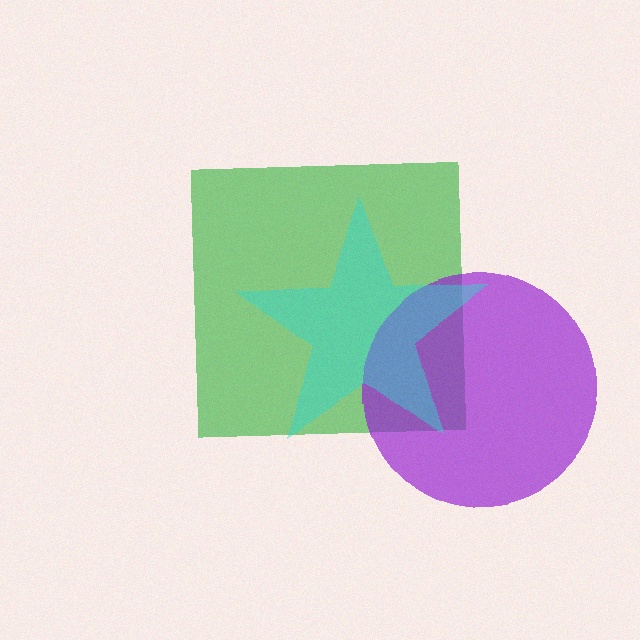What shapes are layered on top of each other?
The layered shapes are: a green square, a purple circle, a cyan star.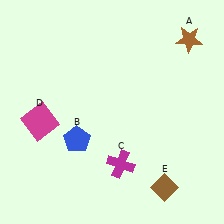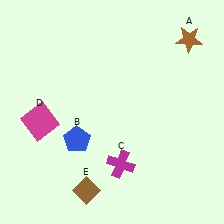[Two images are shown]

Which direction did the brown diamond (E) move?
The brown diamond (E) moved left.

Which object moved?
The brown diamond (E) moved left.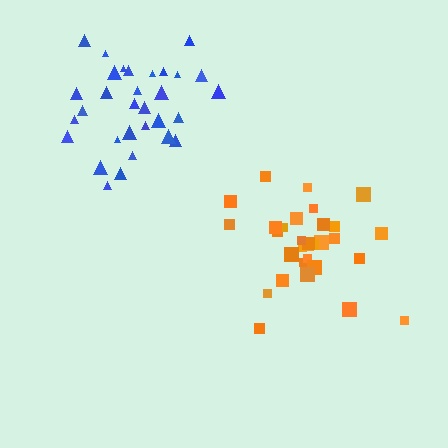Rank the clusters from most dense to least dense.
orange, blue.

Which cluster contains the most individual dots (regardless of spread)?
Orange (31).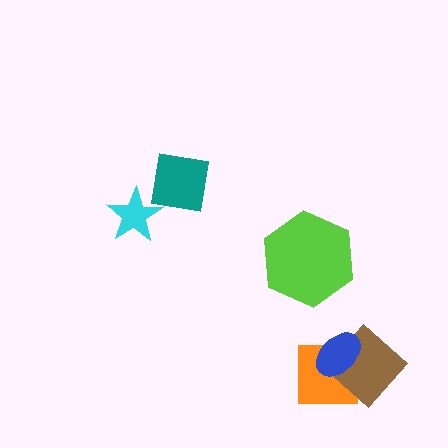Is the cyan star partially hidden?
Yes, it is partially covered by another shape.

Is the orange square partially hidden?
Yes, it is partially covered by another shape.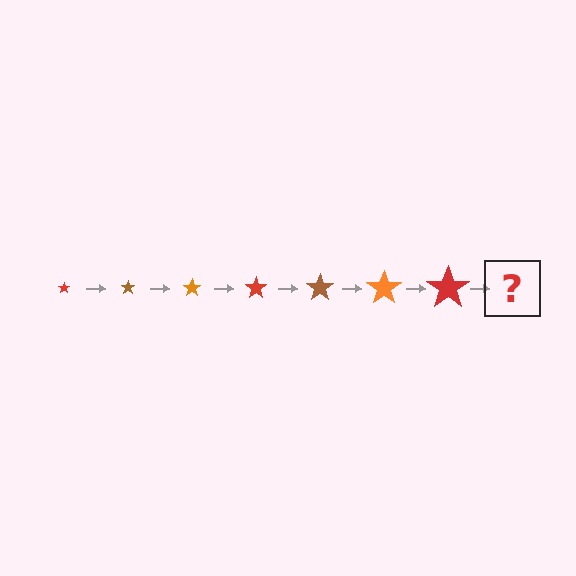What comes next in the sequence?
The next element should be a brown star, larger than the previous one.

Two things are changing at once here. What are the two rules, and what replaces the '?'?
The two rules are that the star grows larger each step and the color cycles through red, brown, and orange. The '?' should be a brown star, larger than the previous one.